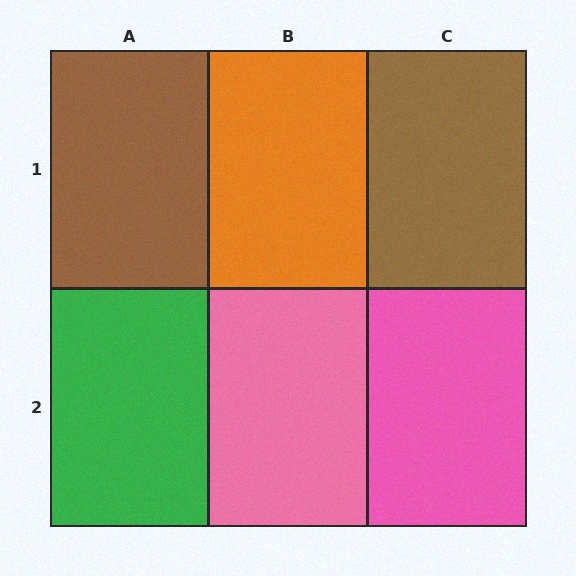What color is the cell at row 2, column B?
Pink.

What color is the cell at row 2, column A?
Green.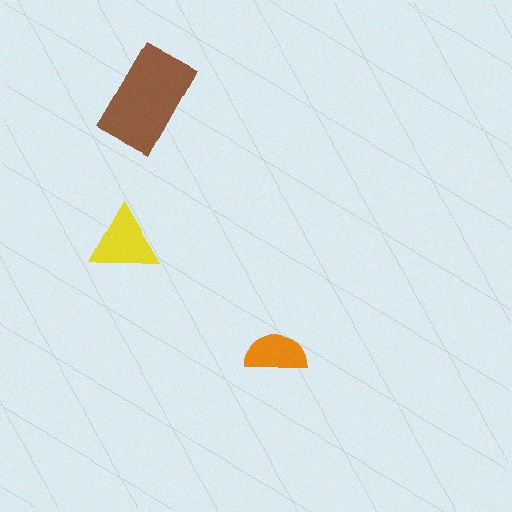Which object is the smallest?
The orange semicircle.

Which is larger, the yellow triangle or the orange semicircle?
The yellow triangle.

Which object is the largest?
The brown rectangle.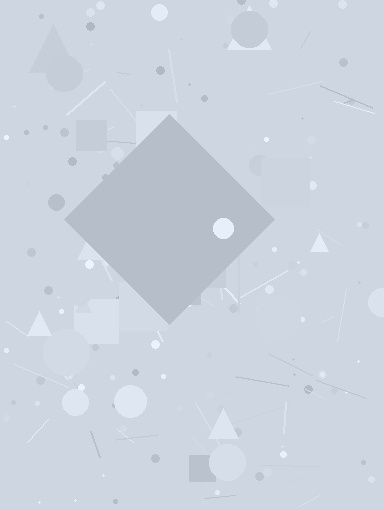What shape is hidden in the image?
A diamond is hidden in the image.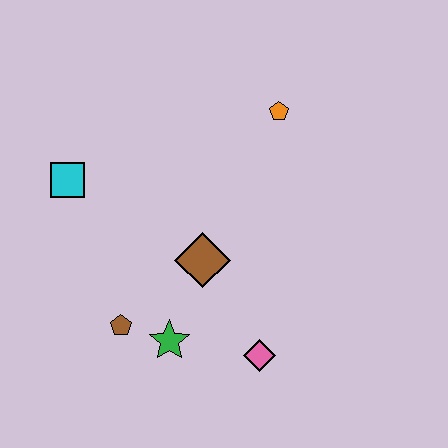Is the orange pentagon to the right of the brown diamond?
Yes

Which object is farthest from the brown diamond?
The orange pentagon is farthest from the brown diamond.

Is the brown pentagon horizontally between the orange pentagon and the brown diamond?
No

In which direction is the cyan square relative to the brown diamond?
The cyan square is to the left of the brown diamond.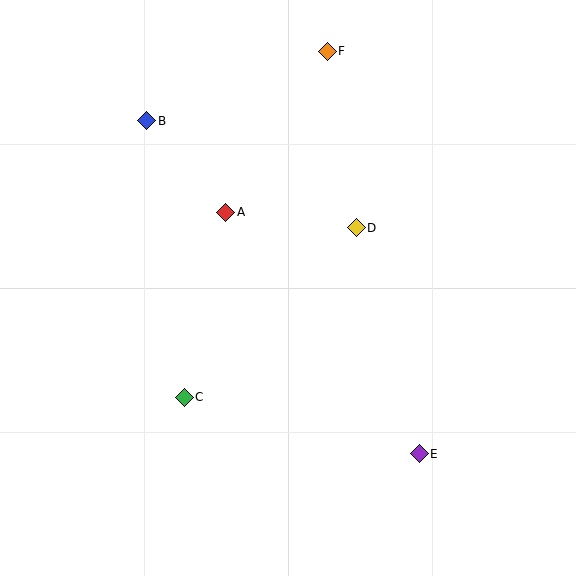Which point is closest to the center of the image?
Point D at (356, 228) is closest to the center.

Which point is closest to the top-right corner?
Point F is closest to the top-right corner.